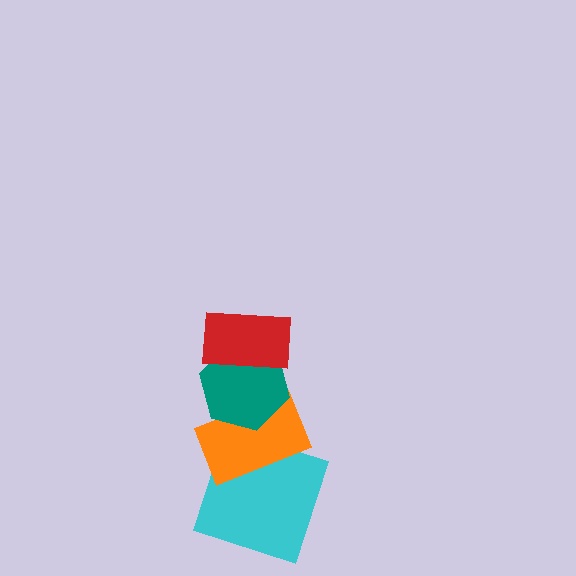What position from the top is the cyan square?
The cyan square is 4th from the top.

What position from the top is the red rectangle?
The red rectangle is 1st from the top.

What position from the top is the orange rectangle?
The orange rectangle is 3rd from the top.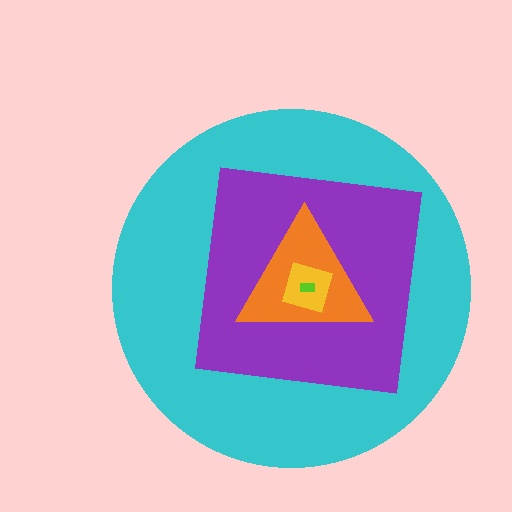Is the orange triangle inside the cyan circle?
Yes.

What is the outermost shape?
The cyan circle.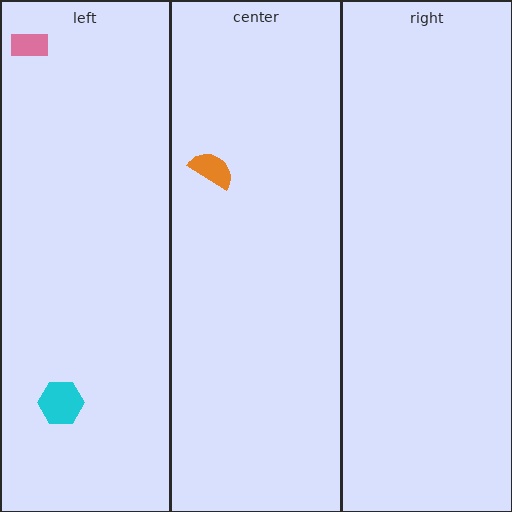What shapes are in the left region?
The cyan hexagon, the pink rectangle.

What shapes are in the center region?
The orange semicircle.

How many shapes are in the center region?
1.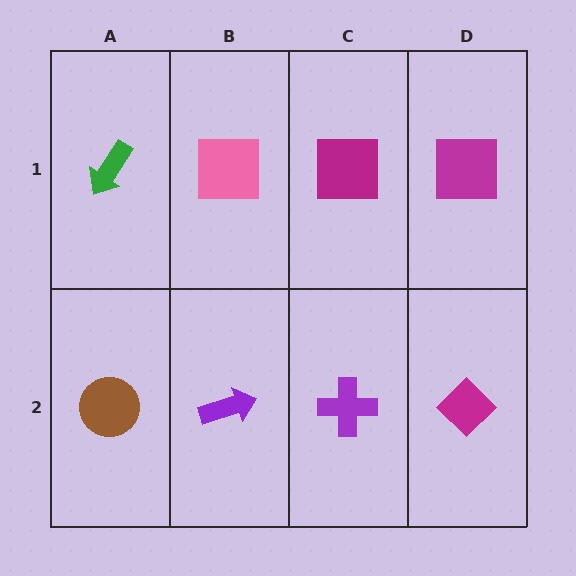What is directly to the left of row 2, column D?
A purple cross.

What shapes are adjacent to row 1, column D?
A magenta diamond (row 2, column D), a magenta square (row 1, column C).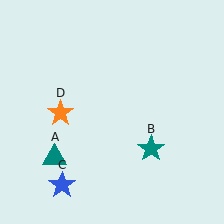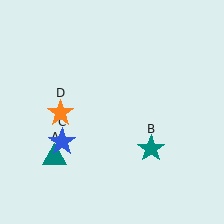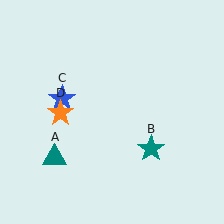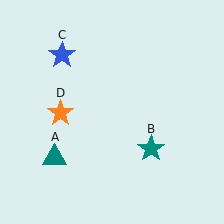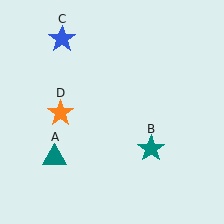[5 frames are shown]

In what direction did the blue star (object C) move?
The blue star (object C) moved up.